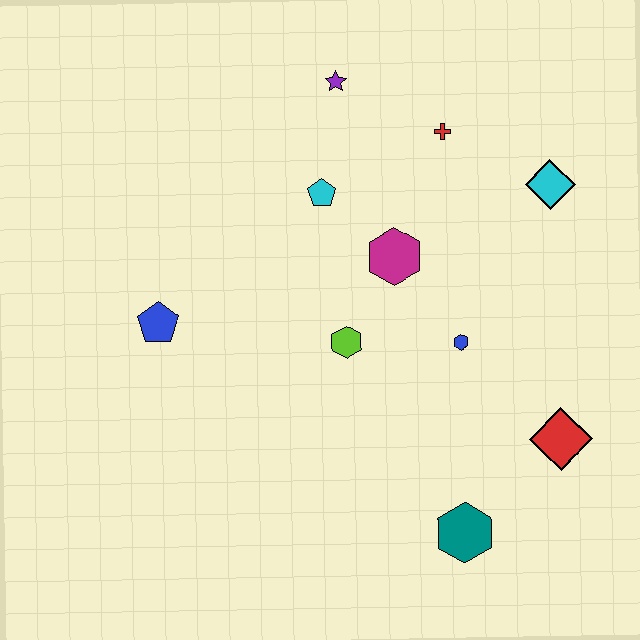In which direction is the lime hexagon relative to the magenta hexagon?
The lime hexagon is below the magenta hexagon.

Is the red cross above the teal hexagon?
Yes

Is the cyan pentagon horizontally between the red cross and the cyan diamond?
No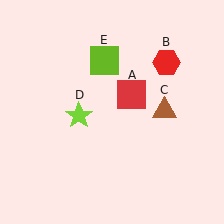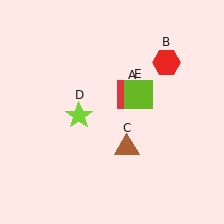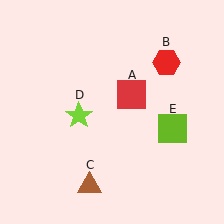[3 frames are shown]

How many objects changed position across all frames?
2 objects changed position: brown triangle (object C), lime square (object E).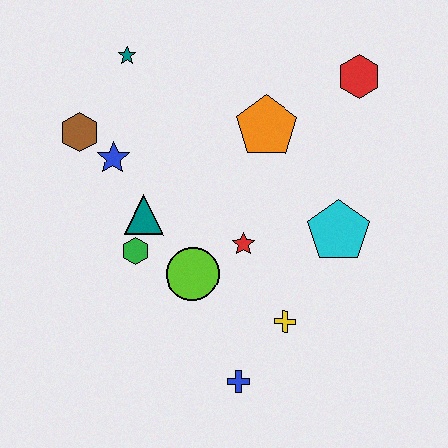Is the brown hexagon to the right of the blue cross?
No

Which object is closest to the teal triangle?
The green hexagon is closest to the teal triangle.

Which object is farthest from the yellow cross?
The teal star is farthest from the yellow cross.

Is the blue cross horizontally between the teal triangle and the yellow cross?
Yes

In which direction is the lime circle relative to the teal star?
The lime circle is below the teal star.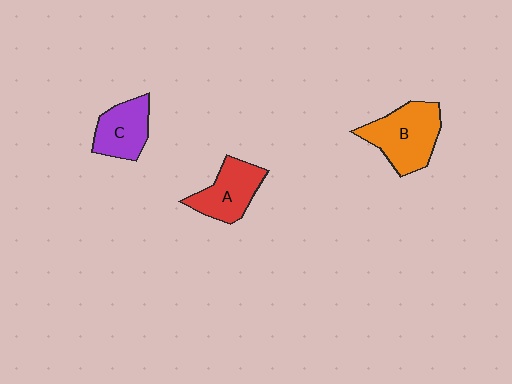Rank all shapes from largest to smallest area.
From largest to smallest: B (orange), A (red), C (purple).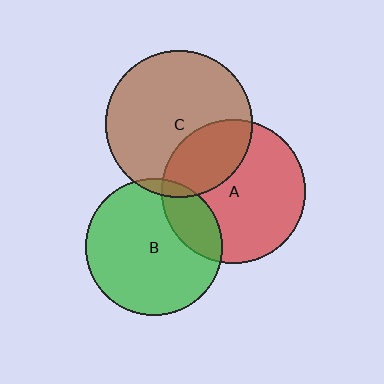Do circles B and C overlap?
Yes.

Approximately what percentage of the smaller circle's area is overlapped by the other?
Approximately 5%.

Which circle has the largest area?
Circle C (brown).